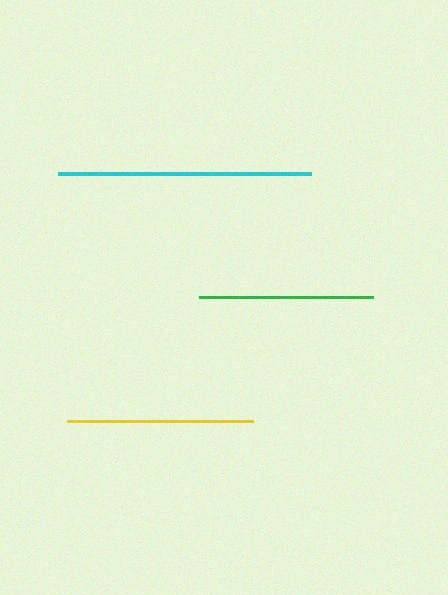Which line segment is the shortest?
The green line is the shortest at approximately 174 pixels.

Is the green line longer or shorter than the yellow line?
The yellow line is longer than the green line.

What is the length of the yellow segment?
The yellow segment is approximately 186 pixels long.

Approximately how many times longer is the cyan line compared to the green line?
The cyan line is approximately 1.5 times the length of the green line.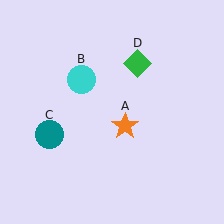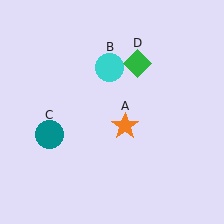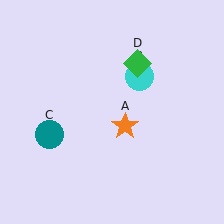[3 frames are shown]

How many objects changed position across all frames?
1 object changed position: cyan circle (object B).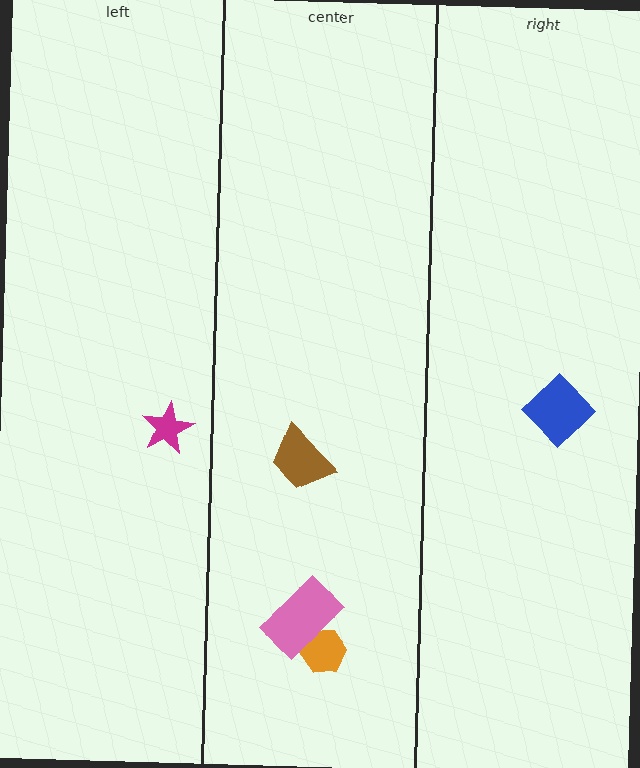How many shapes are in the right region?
1.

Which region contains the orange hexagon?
The center region.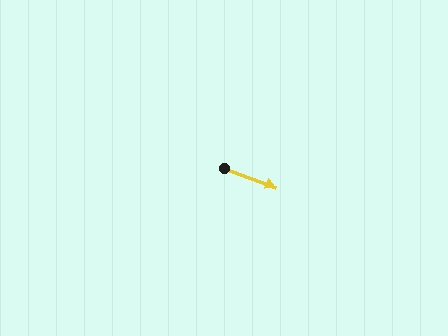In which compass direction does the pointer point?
East.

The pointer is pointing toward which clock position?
Roughly 4 o'clock.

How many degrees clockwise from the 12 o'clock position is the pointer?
Approximately 110 degrees.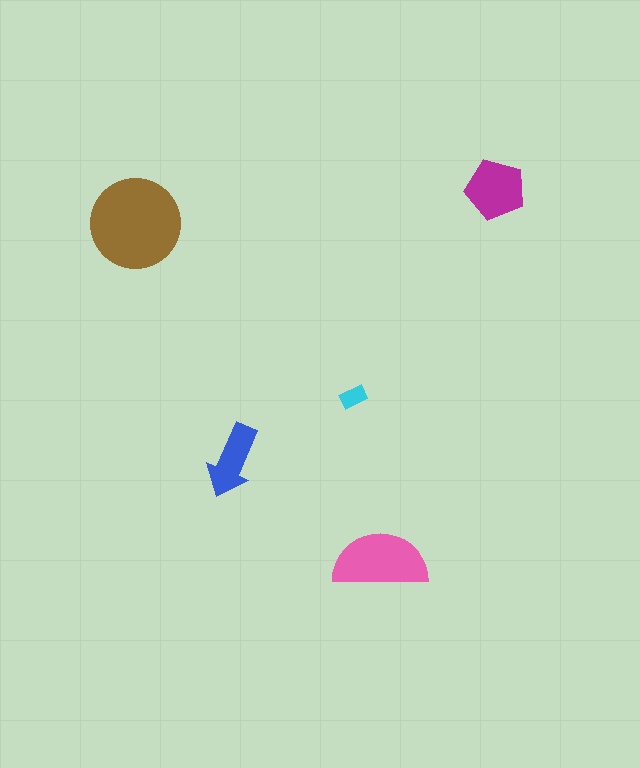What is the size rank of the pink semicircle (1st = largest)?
2nd.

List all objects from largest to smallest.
The brown circle, the pink semicircle, the magenta pentagon, the blue arrow, the cyan rectangle.